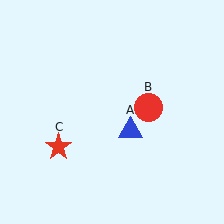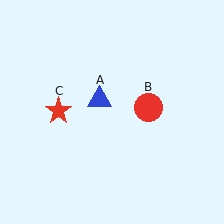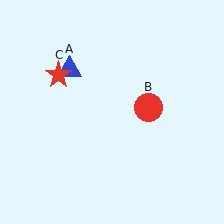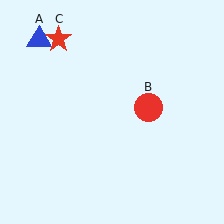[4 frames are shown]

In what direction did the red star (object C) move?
The red star (object C) moved up.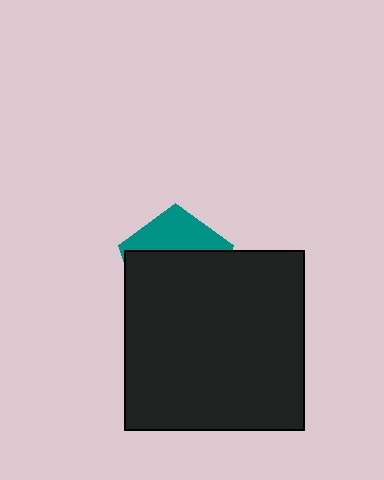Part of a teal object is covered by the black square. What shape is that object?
It is a pentagon.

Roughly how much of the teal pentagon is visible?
A small part of it is visible (roughly 33%).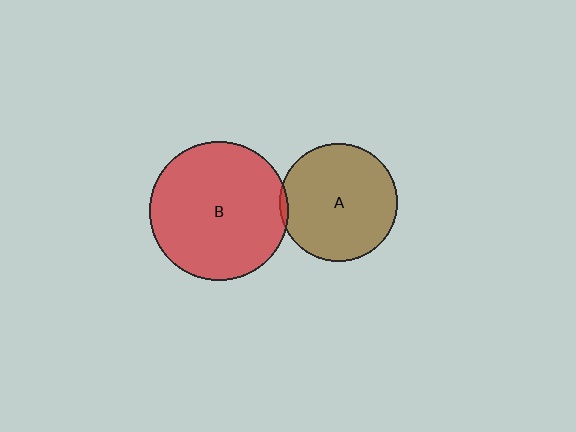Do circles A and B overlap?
Yes.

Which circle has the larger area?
Circle B (red).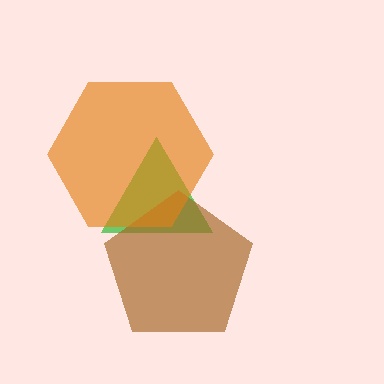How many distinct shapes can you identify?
There are 3 distinct shapes: a green triangle, a brown pentagon, an orange hexagon.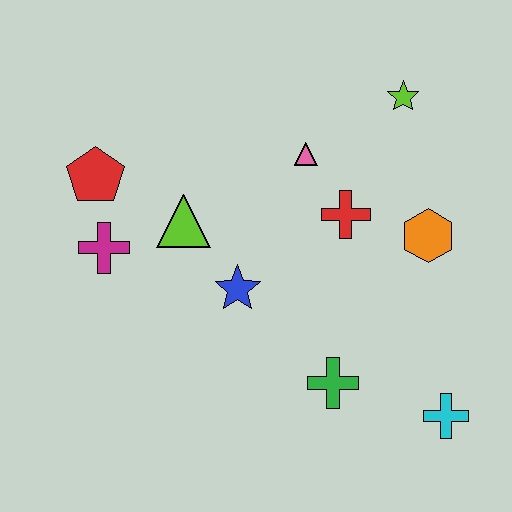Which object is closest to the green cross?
The cyan cross is closest to the green cross.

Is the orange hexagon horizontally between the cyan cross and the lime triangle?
Yes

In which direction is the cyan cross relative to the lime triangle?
The cyan cross is to the right of the lime triangle.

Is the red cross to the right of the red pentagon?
Yes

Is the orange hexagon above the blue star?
Yes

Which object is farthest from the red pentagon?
The cyan cross is farthest from the red pentagon.